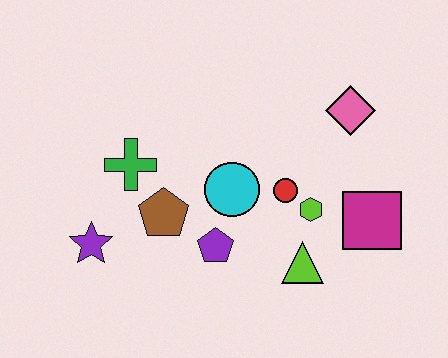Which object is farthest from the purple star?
The pink diamond is farthest from the purple star.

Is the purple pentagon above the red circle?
No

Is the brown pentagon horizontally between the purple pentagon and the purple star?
Yes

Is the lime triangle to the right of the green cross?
Yes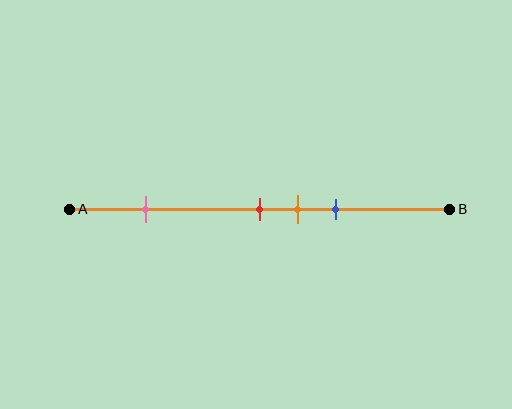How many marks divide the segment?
There are 4 marks dividing the segment.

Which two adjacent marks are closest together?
The red and orange marks are the closest adjacent pair.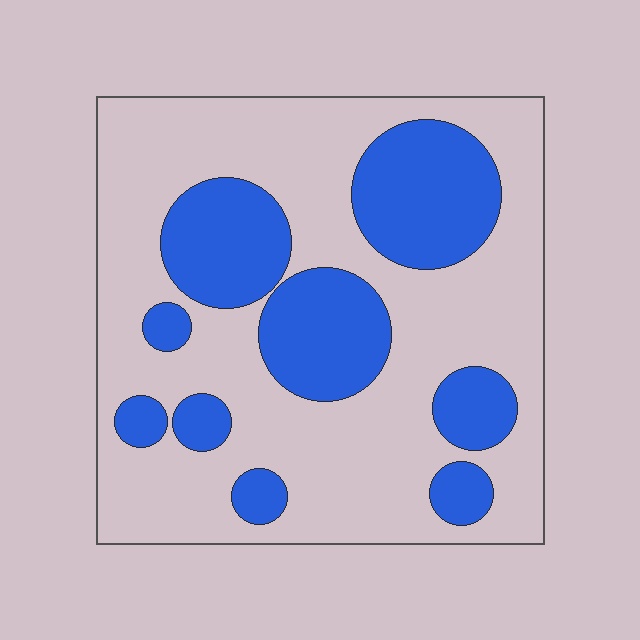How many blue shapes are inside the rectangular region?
9.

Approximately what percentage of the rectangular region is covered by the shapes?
Approximately 30%.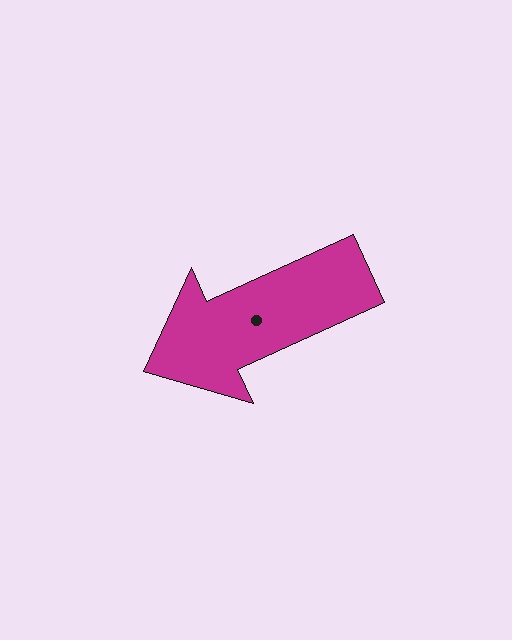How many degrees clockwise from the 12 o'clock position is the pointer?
Approximately 245 degrees.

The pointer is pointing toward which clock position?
Roughly 8 o'clock.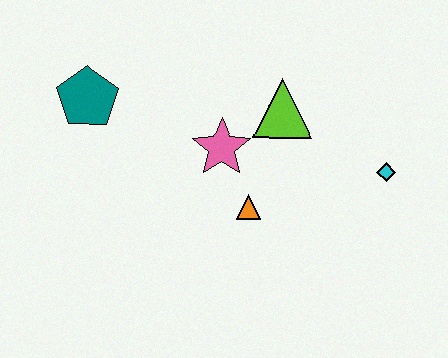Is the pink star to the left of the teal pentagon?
No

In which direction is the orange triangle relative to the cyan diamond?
The orange triangle is to the left of the cyan diamond.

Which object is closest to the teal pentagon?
The pink star is closest to the teal pentagon.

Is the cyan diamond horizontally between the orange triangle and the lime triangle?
No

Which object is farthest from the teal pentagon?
The cyan diamond is farthest from the teal pentagon.